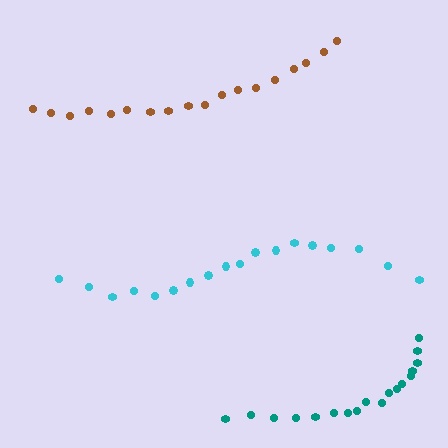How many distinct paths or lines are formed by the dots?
There are 3 distinct paths.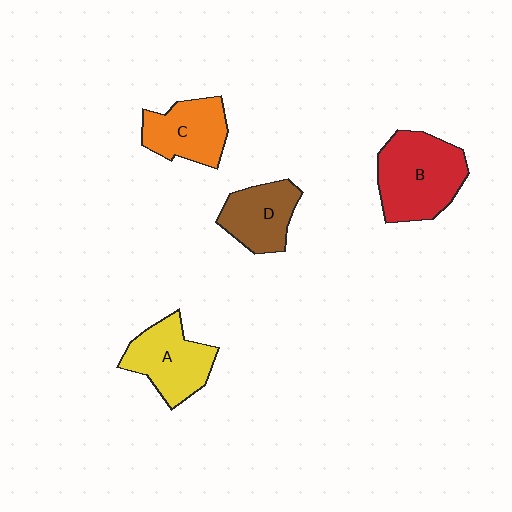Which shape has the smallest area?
Shape D (brown).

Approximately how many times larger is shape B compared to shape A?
Approximately 1.3 times.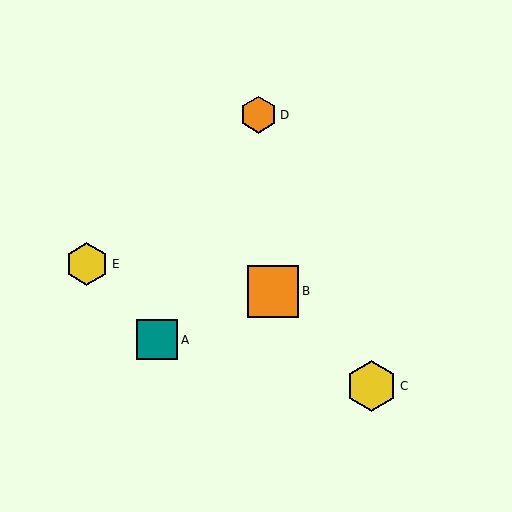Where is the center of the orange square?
The center of the orange square is at (273, 291).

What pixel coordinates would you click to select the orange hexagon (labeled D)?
Click at (258, 115) to select the orange hexagon D.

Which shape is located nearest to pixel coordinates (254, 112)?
The orange hexagon (labeled D) at (258, 115) is nearest to that location.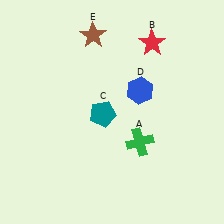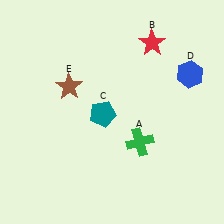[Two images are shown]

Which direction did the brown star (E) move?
The brown star (E) moved down.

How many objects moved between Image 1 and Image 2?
2 objects moved between the two images.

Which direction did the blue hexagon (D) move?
The blue hexagon (D) moved right.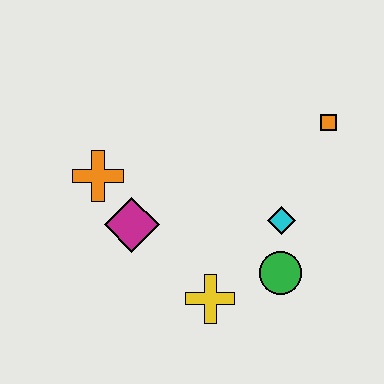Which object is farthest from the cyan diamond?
The orange cross is farthest from the cyan diamond.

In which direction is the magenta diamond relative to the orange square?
The magenta diamond is to the left of the orange square.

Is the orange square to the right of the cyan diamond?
Yes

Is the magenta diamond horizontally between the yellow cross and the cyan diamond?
No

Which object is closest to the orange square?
The cyan diamond is closest to the orange square.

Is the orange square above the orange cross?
Yes